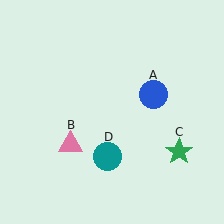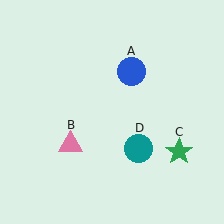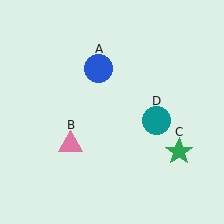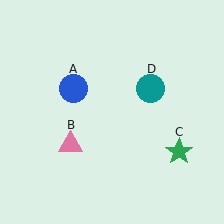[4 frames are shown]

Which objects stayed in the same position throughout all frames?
Pink triangle (object B) and green star (object C) remained stationary.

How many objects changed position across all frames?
2 objects changed position: blue circle (object A), teal circle (object D).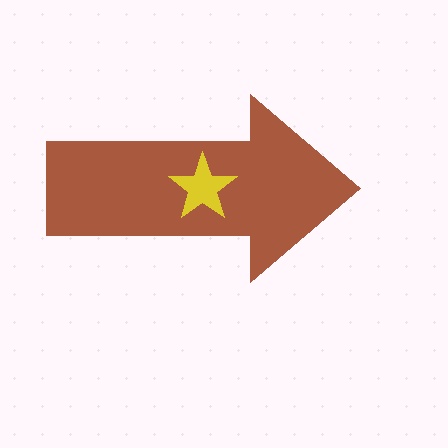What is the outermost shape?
The brown arrow.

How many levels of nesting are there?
2.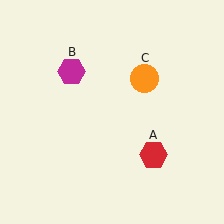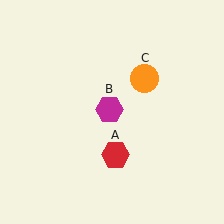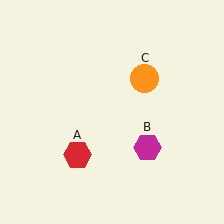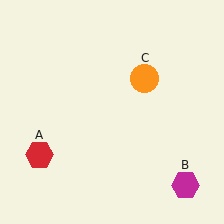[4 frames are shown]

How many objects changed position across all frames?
2 objects changed position: red hexagon (object A), magenta hexagon (object B).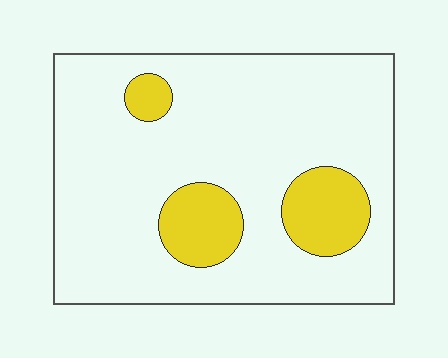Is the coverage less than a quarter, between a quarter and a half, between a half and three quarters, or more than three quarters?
Less than a quarter.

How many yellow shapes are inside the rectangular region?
3.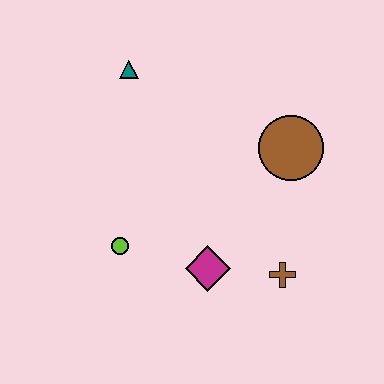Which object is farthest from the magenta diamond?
The teal triangle is farthest from the magenta diamond.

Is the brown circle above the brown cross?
Yes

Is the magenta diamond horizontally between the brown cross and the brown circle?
No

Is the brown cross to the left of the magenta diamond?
No